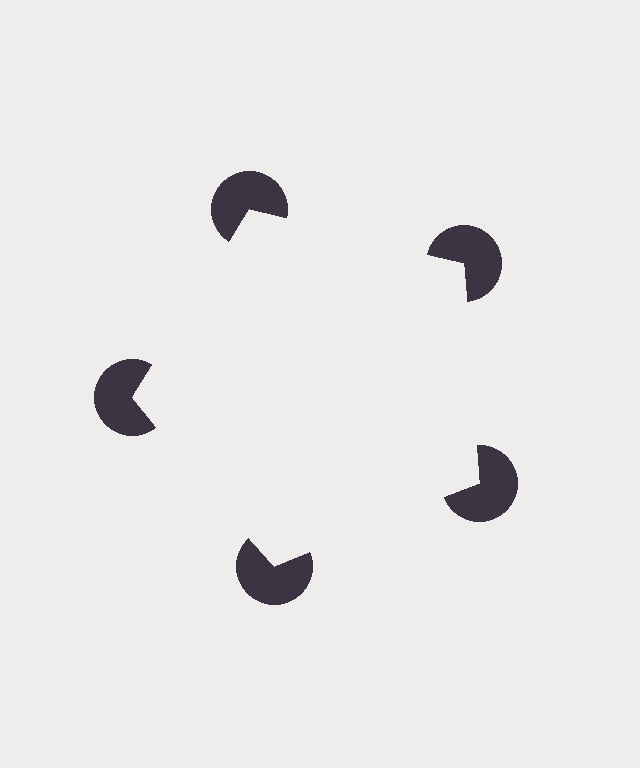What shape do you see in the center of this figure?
An illusory pentagon — its edges are inferred from the aligned wedge cuts in the pac-man discs, not physically drawn.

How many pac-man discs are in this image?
There are 5 — one at each vertex of the illusory pentagon.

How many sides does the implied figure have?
5 sides.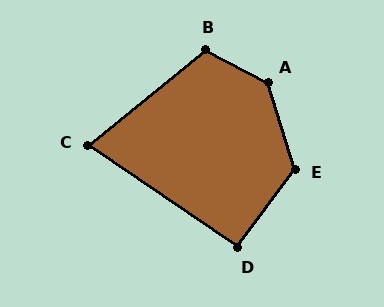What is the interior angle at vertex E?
Approximately 127 degrees (obtuse).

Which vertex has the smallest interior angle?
C, at approximately 73 degrees.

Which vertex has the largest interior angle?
A, at approximately 134 degrees.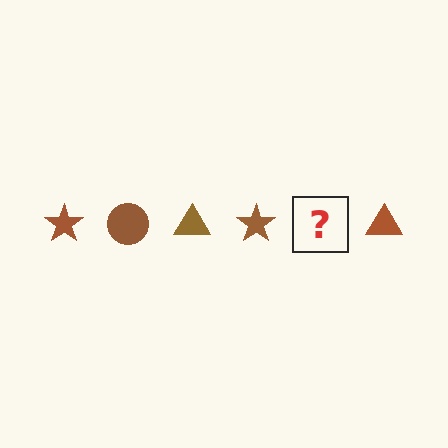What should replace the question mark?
The question mark should be replaced with a brown circle.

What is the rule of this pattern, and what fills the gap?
The rule is that the pattern cycles through star, circle, triangle shapes in brown. The gap should be filled with a brown circle.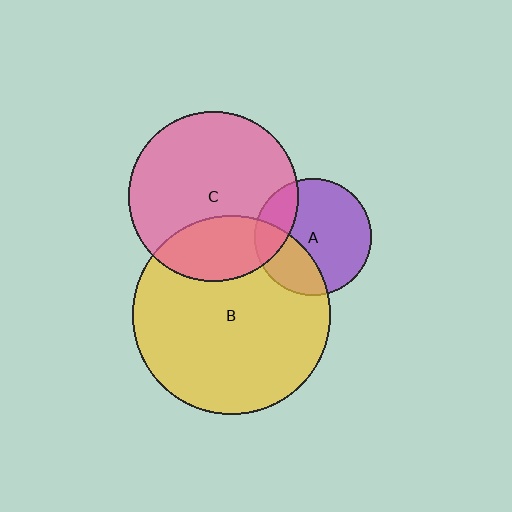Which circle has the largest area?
Circle B (yellow).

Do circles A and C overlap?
Yes.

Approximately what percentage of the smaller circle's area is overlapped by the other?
Approximately 20%.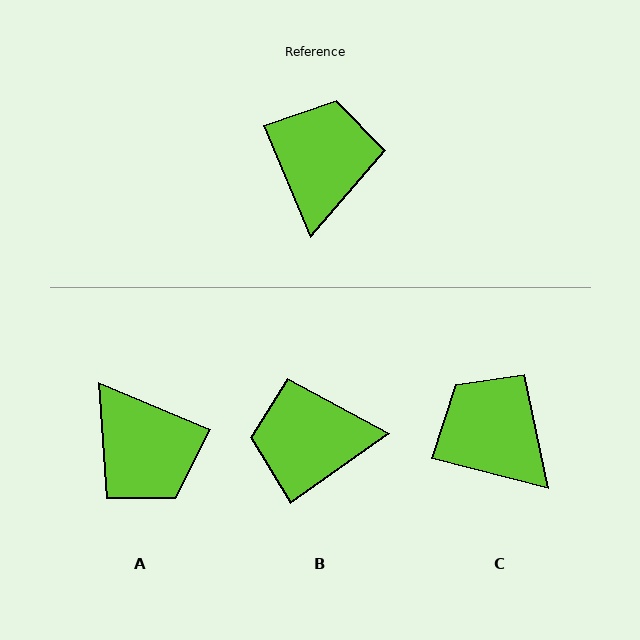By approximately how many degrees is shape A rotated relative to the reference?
Approximately 135 degrees clockwise.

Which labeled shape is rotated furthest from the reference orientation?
A, about 135 degrees away.